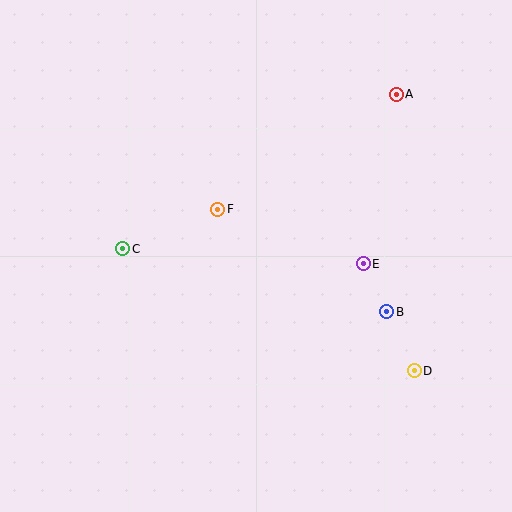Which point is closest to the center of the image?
Point F at (218, 209) is closest to the center.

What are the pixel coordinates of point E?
Point E is at (363, 264).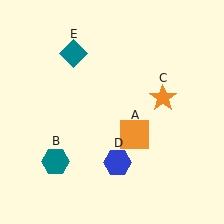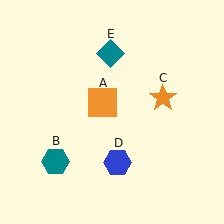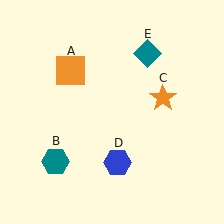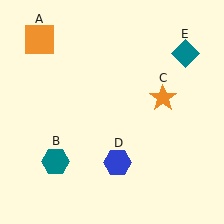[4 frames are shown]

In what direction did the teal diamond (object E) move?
The teal diamond (object E) moved right.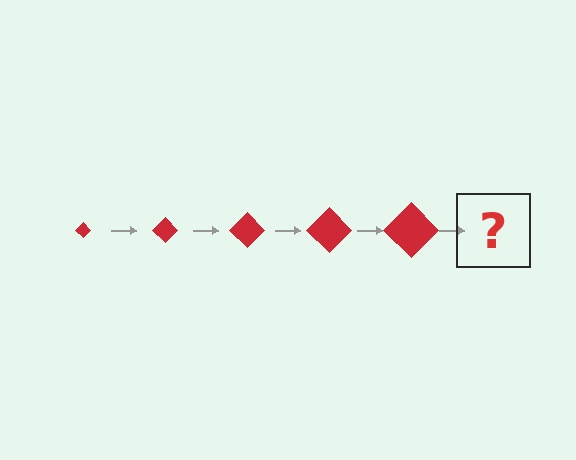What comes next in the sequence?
The next element should be a red diamond, larger than the previous one.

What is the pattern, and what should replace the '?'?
The pattern is that the diamond gets progressively larger each step. The '?' should be a red diamond, larger than the previous one.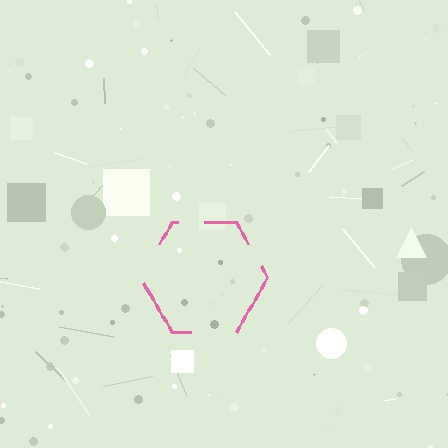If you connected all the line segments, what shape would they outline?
They would outline a hexagon.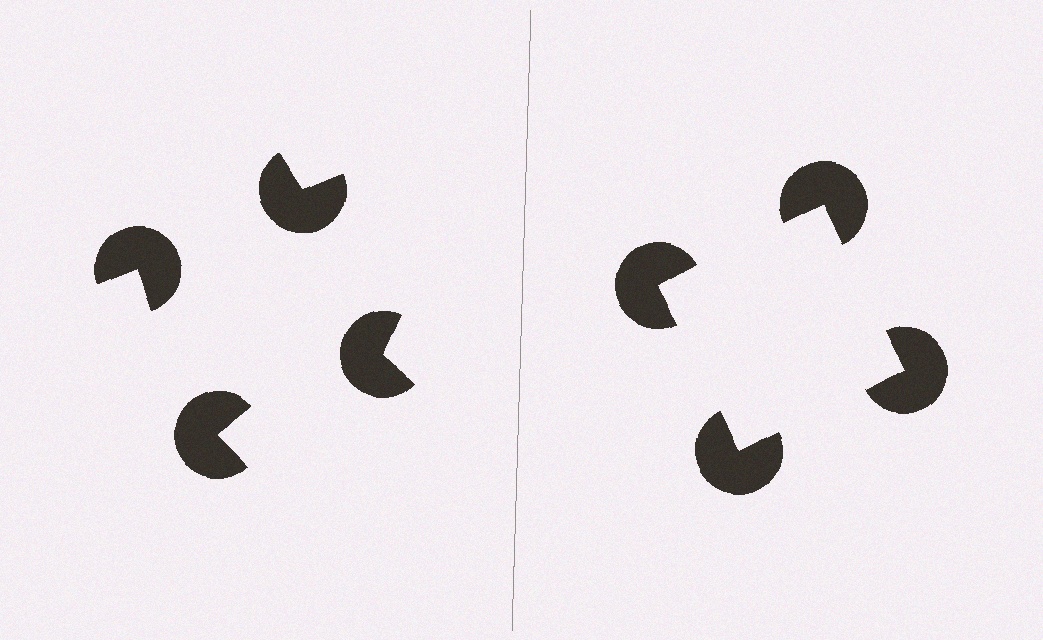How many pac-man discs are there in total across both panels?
8 — 4 on each side.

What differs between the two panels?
The pac-man discs are positioned identically on both sides; only the wedge orientations differ. On the right they align to a square; on the left they are misaligned.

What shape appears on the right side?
An illusory square.